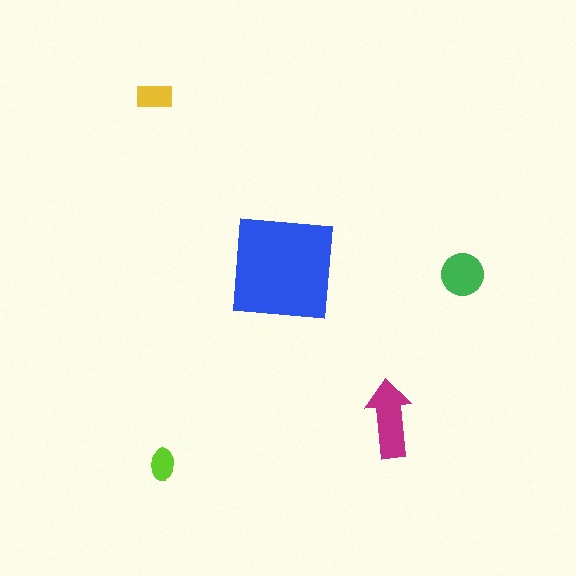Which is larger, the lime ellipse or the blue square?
The blue square.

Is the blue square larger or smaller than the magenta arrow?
Larger.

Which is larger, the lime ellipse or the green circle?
The green circle.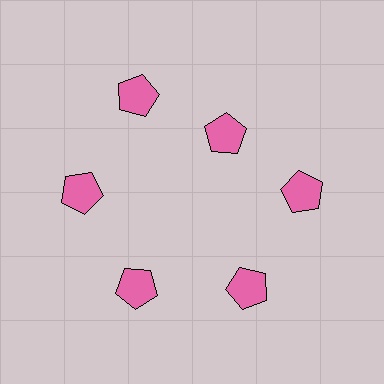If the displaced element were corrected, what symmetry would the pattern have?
It would have 6-fold rotational symmetry — the pattern would map onto itself every 60 degrees.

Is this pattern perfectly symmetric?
No. The 6 pink pentagons are arranged in a ring, but one element near the 1 o'clock position is pulled inward toward the center, breaking the 6-fold rotational symmetry.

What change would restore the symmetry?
The symmetry would be restored by moving it outward, back onto the ring so that all 6 pentagons sit at equal angles and equal distance from the center.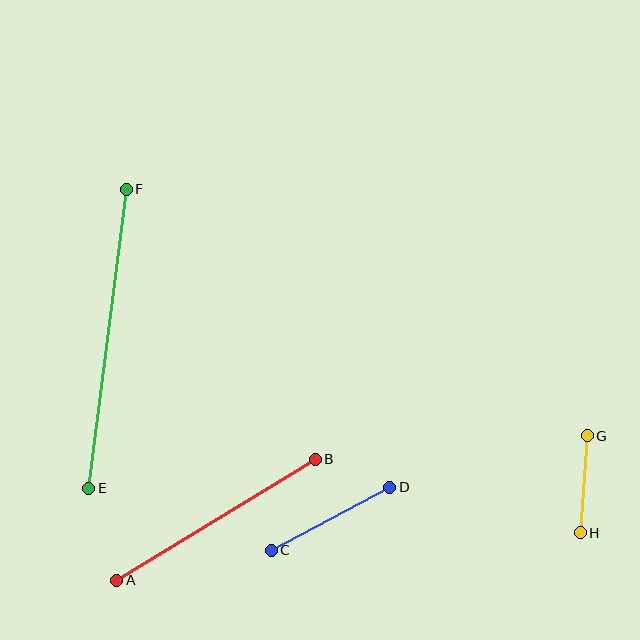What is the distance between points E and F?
The distance is approximately 301 pixels.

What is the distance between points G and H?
The distance is approximately 97 pixels.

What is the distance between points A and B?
The distance is approximately 233 pixels.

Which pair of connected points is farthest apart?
Points E and F are farthest apart.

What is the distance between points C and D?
The distance is approximately 135 pixels.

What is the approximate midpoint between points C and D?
The midpoint is at approximately (330, 519) pixels.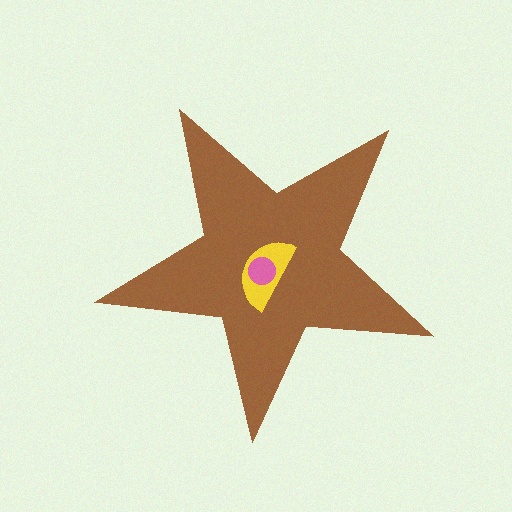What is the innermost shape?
The pink circle.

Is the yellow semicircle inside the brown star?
Yes.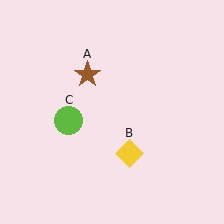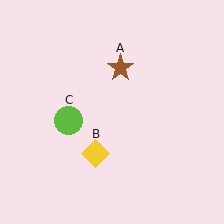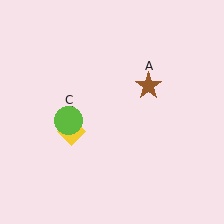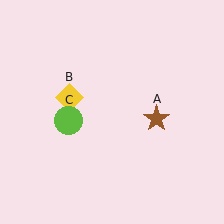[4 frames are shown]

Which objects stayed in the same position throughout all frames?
Lime circle (object C) remained stationary.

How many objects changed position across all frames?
2 objects changed position: brown star (object A), yellow diamond (object B).